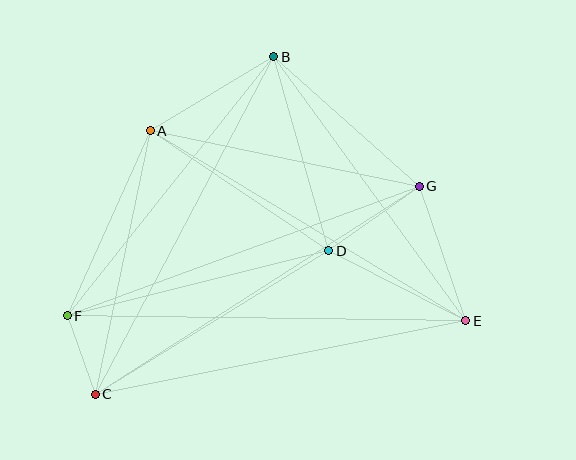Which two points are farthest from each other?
Points E and F are farthest from each other.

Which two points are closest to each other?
Points C and F are closest to each other.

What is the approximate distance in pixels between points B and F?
The distance between B and F is approximately 331 pixels.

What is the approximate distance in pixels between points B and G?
The distance between B and G is approximately 195 pixels.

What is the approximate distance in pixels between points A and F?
The distance between A and F is approximately 203 pixels.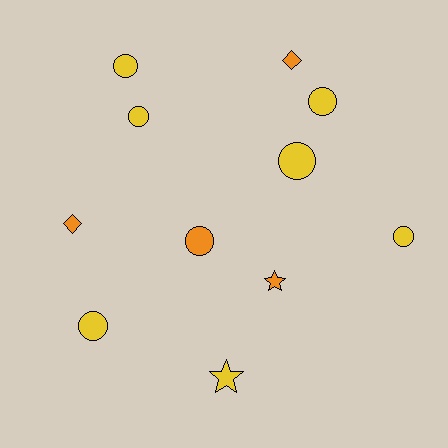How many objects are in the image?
There are 11 objects.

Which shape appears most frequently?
Circle, with 7 objects.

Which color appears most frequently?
Yellow, with 7 objects.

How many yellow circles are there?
There are 6 yellow circles.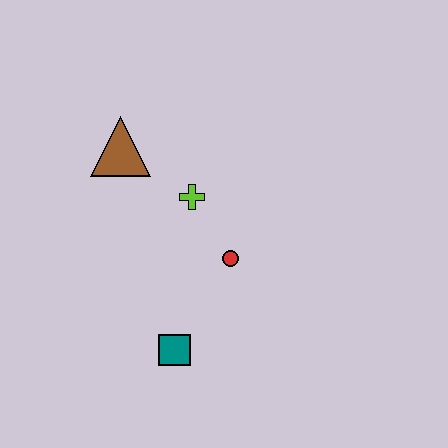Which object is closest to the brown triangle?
The lime cross is closest to the brown triangle.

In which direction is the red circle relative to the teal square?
The red circle is above the teal square.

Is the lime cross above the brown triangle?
No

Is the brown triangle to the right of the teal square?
No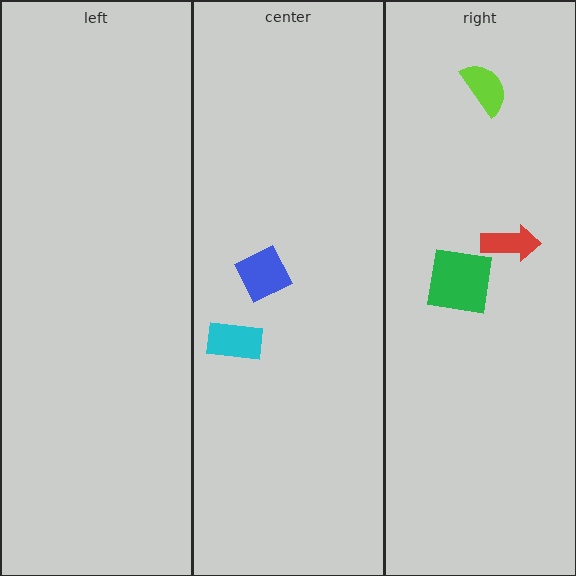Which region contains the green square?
The right region.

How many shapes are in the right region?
3.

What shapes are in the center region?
The cyan rectangle, the blue diamond.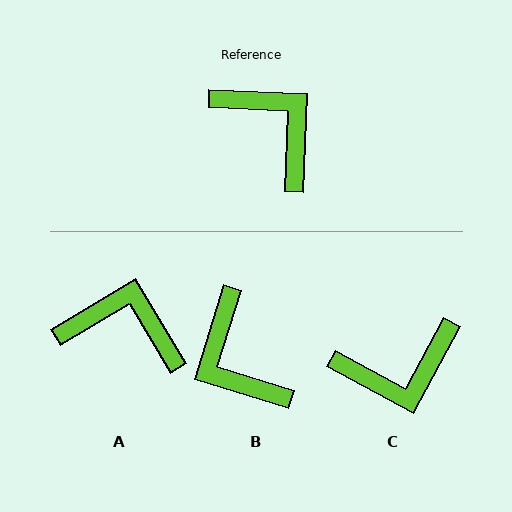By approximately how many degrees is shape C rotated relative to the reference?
Approximately 116 degrees clockwise.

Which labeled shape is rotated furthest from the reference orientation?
B, about 165 degrees away.